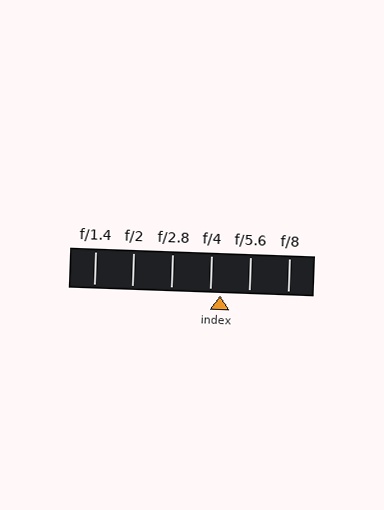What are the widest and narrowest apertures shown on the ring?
The widest aperture shown is f/1.4 and the narrowest is f/8.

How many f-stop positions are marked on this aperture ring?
There are 6 f-stop positions marked.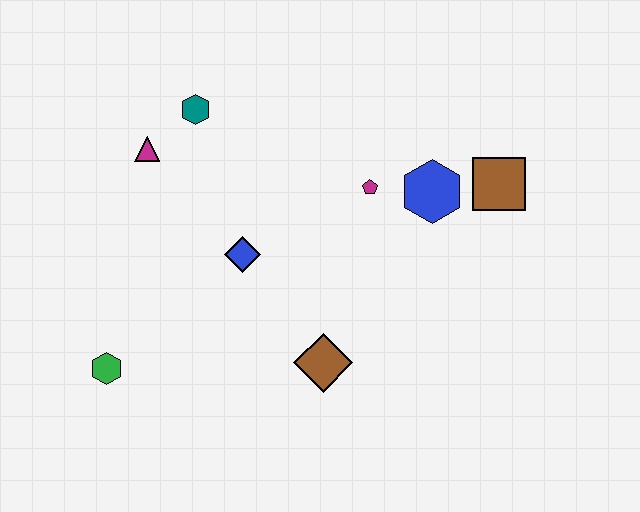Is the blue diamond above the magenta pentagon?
No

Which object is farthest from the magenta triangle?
The brown square is farthest from the magenta triangle.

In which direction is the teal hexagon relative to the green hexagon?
The teal hexagon is above the green hexagon.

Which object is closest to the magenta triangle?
The teal hexagon is closest to the magenta triangle.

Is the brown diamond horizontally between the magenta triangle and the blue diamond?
No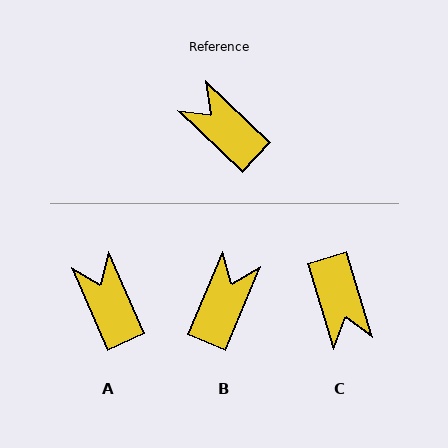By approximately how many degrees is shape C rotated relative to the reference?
Approximately 150 degrees counter-clockwise.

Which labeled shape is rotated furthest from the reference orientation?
C, about 150 degrees away.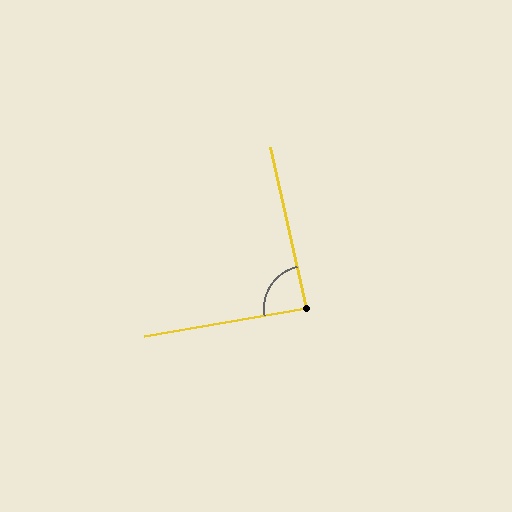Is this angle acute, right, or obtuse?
It is approximately a right angle.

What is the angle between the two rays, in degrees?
Approximately 87 degrees.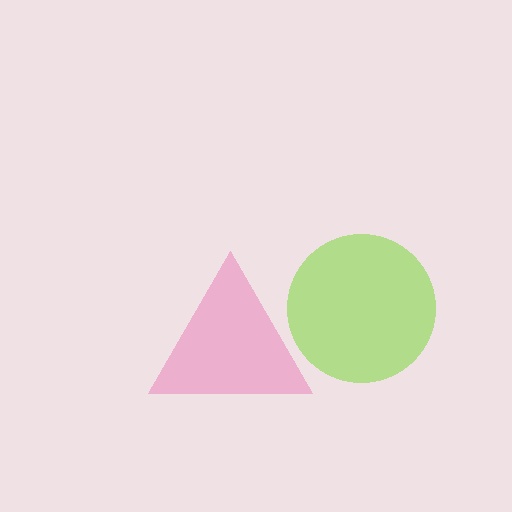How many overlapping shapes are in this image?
There are 2 overlapping shapes in the image.